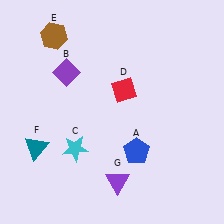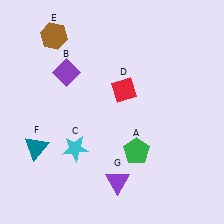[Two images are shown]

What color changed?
The pentagon (A) changed from blue in Image 1 to green in Image 2.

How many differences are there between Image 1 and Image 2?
There is 1 difference between the two images.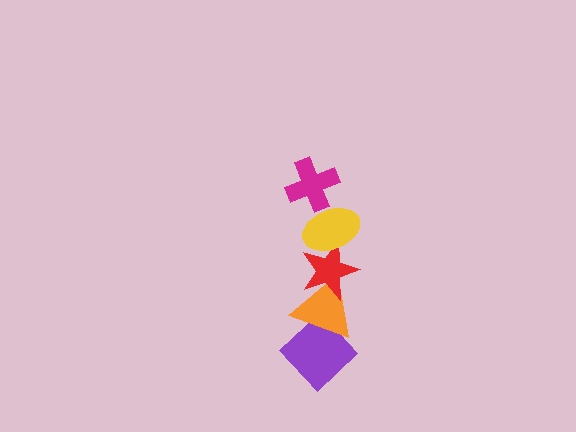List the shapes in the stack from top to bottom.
From top to bottom: the magenta cross, the yellow ellipse, the red star, the orange triangle, the purple diamond.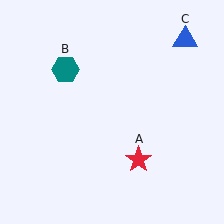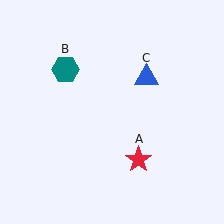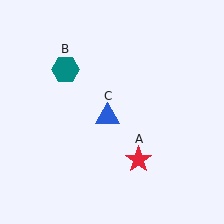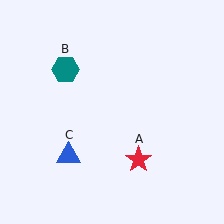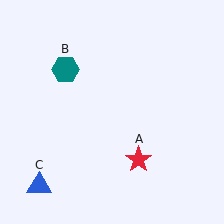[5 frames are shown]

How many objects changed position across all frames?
1 object changed position: blue triangle (object C).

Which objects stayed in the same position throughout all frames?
Red star (object A) and teal hexagon (object B) remained stationary.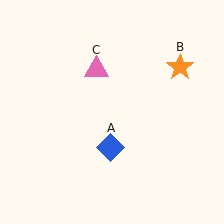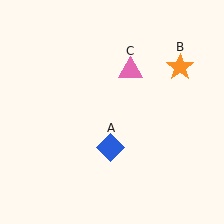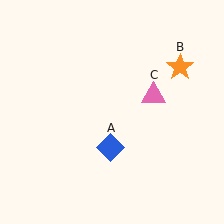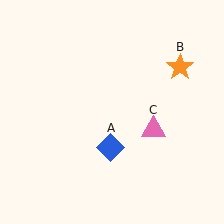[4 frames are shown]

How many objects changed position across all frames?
1 object changed position: pink triangle (object C).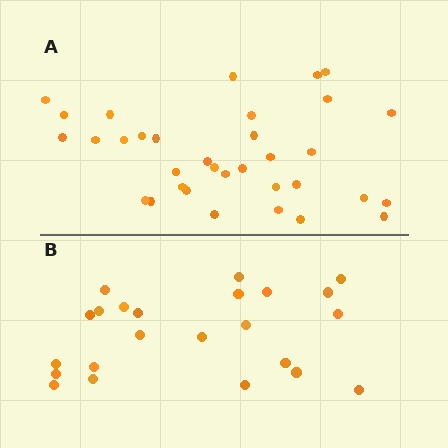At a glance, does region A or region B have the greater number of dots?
Region A (the top region) has more dots.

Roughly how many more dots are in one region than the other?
Region A has roughly 12 or so more dots than region B.